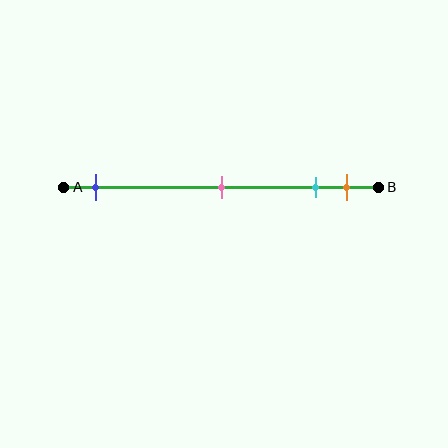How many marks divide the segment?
There are 4 marks dividing the segment.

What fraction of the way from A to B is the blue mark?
The blue mark is approximately 10% (0.1) of the way from A to B.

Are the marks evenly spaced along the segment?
No, the marks are not evenly spaced.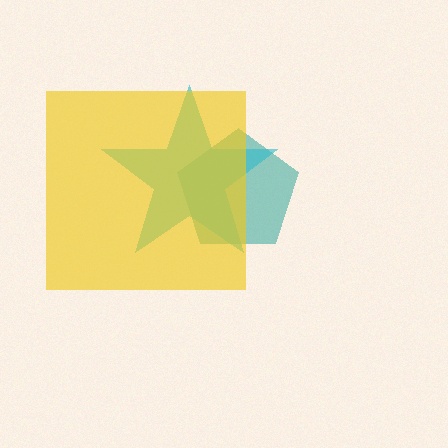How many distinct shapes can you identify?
There are 3 distinct shapes: a teal pentagon, a cyan star, a yellow square.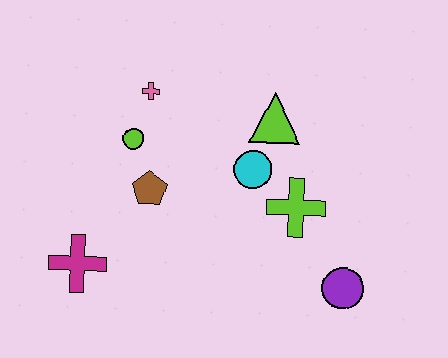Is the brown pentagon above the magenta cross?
Yes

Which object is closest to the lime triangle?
The cyan circle is closest to the lime triangle.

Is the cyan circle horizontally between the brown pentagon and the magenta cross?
No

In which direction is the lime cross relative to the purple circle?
The lime cross is above the purple circle.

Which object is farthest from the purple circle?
The pink cross is farthest from the purple circle.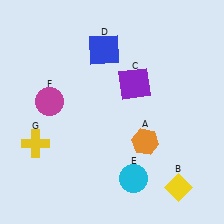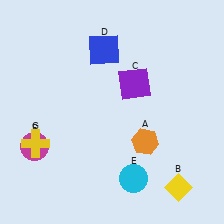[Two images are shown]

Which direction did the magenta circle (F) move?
The magenta circle (F) moved down.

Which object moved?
The magenta circle (F) moved down.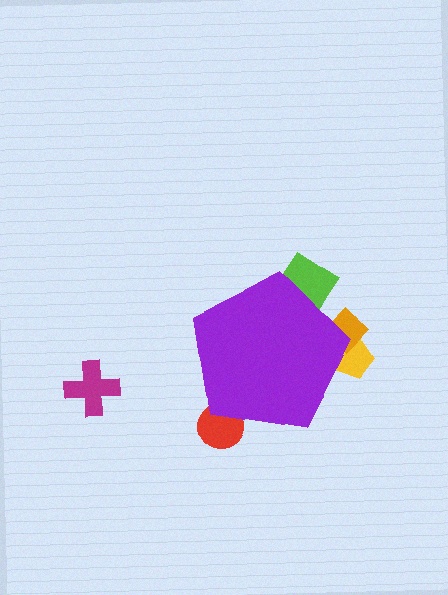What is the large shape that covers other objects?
A purple pentagon.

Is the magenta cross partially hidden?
No, the magenta cross is fully visible.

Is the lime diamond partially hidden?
Yes, the lime diamond is partially hidden behind the purple pentagon.